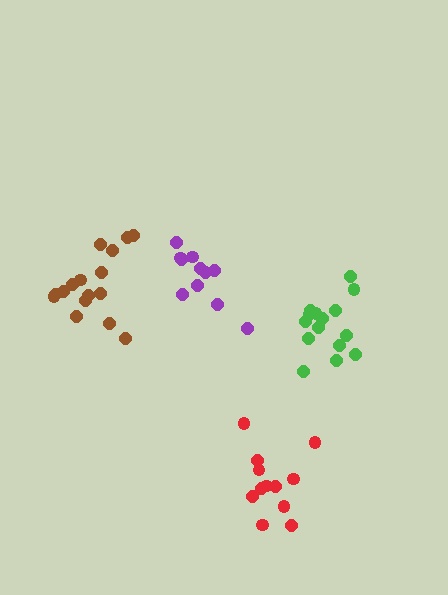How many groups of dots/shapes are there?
There are 4 groups.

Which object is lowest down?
The red cluster is bottommost.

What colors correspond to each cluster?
The clusters are colored: red, purple, green, brown.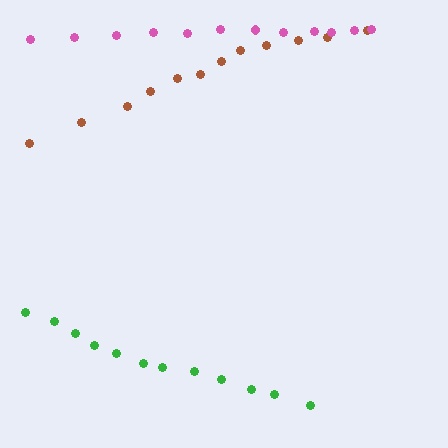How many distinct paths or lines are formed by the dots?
There are 3 distinct paths.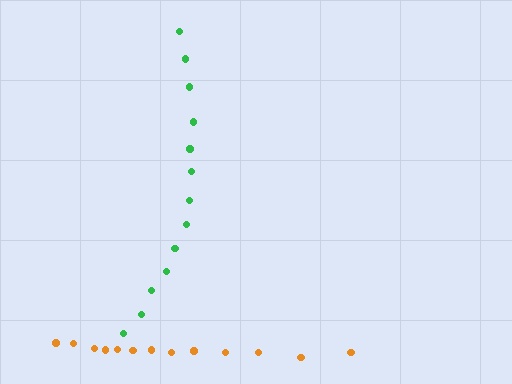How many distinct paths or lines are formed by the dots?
There are 2 distinct paths.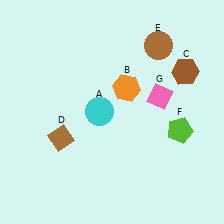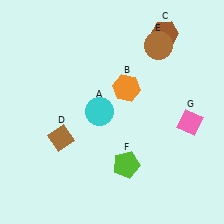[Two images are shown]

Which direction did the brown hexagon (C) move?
The brown hexagon (C) moved up.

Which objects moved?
The objects that moved are: the brown hexagon (C), the lime pentagon (F), the pink diamond (G).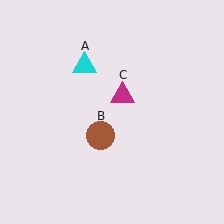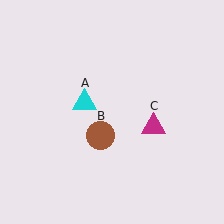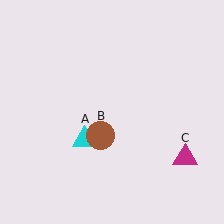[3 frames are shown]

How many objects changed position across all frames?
2 objects changed position: cyan triangle (object A), magenta triangle (object C).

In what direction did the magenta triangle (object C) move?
The magenta triangle (object C) moved down and to the right.